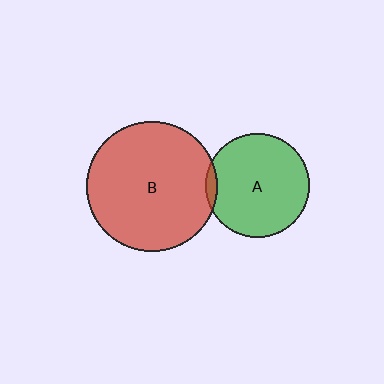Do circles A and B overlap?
Yes.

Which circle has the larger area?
Circle B (red).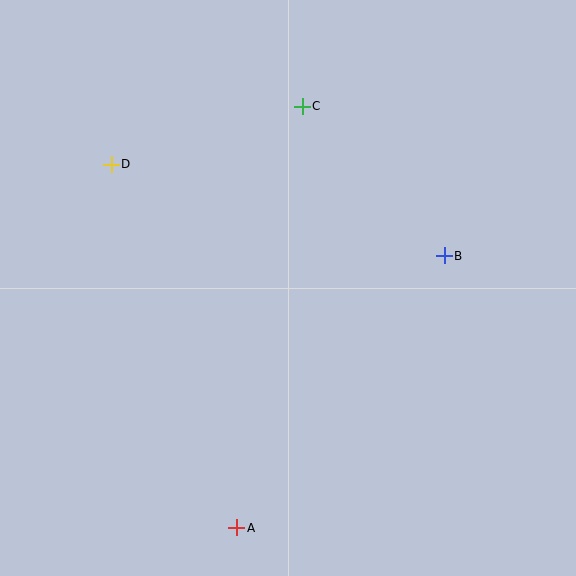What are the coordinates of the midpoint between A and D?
The midpoint between A and D is at (174, 346).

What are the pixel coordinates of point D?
Point D is at (111, 164).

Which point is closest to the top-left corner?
Point D is closest to the top-left corner.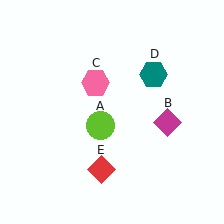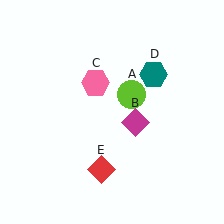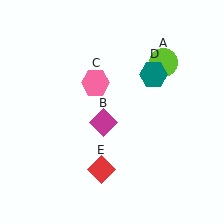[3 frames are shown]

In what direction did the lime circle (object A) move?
The lime circle (object A) moved up and to the right.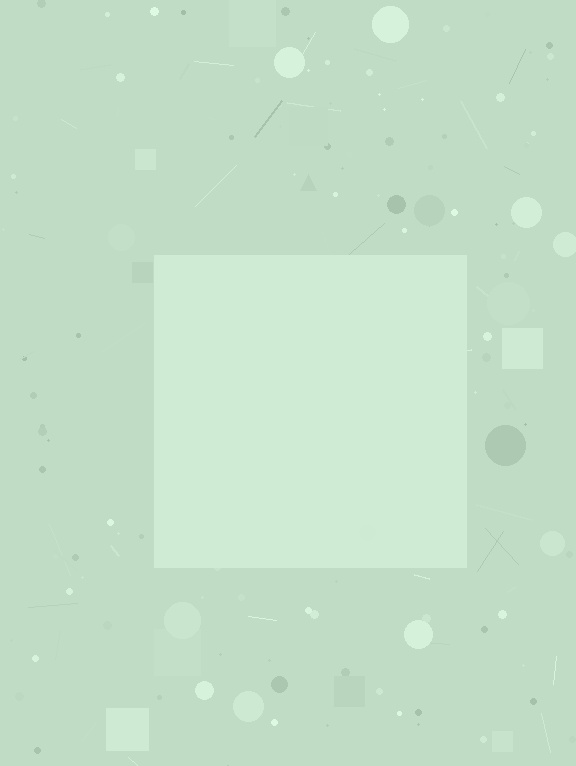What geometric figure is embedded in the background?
A square is embedded in the background.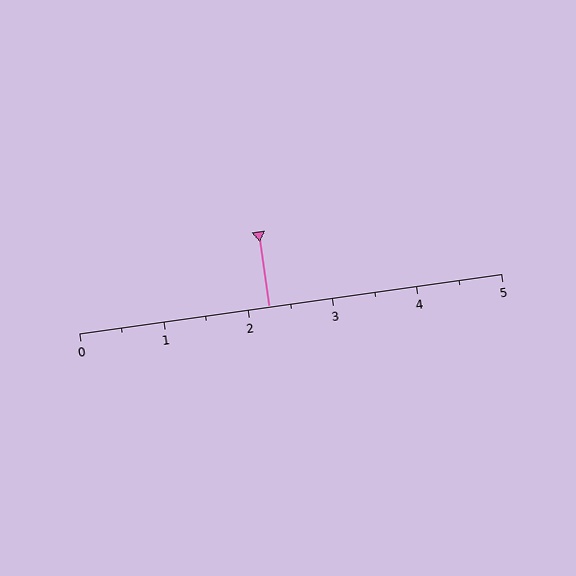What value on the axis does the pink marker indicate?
The marker indicates approximately 2.2.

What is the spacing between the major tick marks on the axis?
The major ticks are spaced 1 apart.